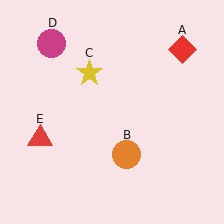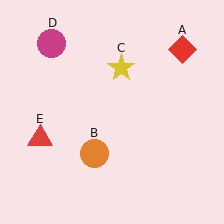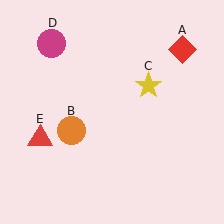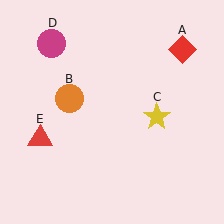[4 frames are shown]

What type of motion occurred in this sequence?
The orange circle (object B), yellow star (object C) rotated clockwise around the center of the scene.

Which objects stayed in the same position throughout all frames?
Red diamond (object A) and magenta circle (object D) and red triangle (object E) remained stationary.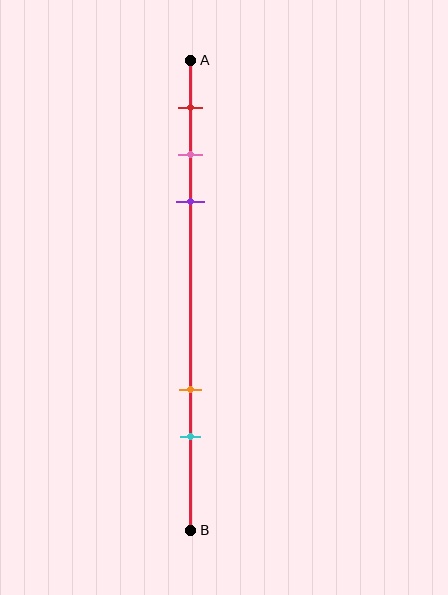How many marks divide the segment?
There are 5 marks dividing the segment.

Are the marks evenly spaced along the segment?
No, the marks are not evenly spaced.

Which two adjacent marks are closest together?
The pink and purple marks are the closest adjacent pair.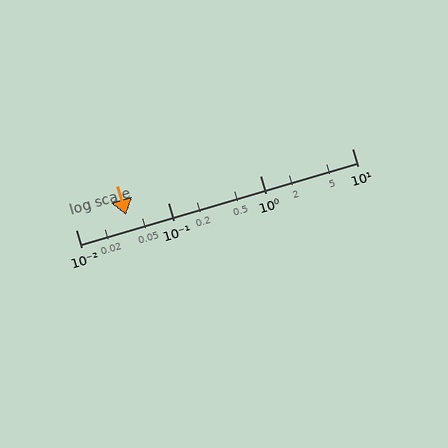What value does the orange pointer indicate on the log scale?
The pointer indicates approximately 0.035.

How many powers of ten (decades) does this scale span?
The scale spans 3 decades, from 0.01 to 10.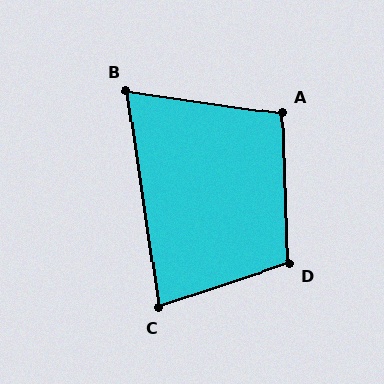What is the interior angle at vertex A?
Approximately 100 degrees (obtuse).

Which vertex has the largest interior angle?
D, at approximately 106 degrees.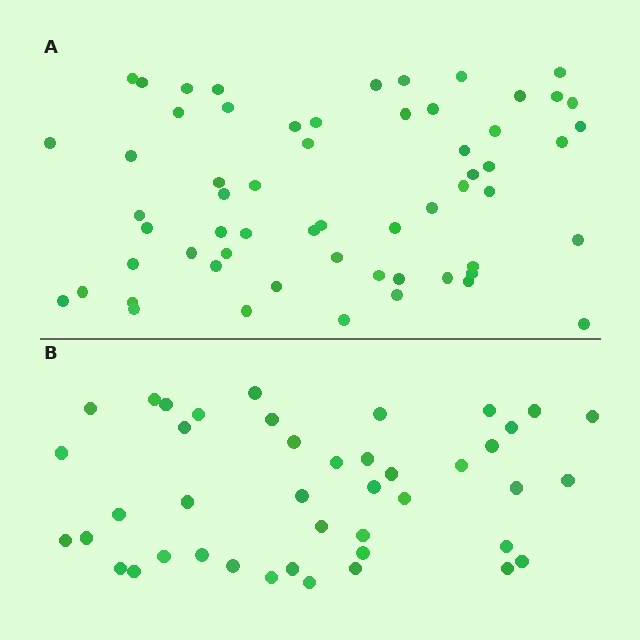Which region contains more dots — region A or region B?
Region A (the top region) has more dots.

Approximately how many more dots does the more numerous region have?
Region A has approximately 15 more dots than region B.